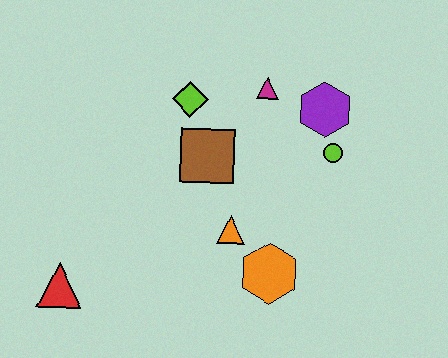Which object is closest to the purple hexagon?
The lime circle is closest to the purple hexagon.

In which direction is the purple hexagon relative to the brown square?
The purple hexagon is to the right of the brown square.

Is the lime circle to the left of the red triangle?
No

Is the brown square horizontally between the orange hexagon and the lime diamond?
Yes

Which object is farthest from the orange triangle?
The red triangle is farthest from the orange triangle.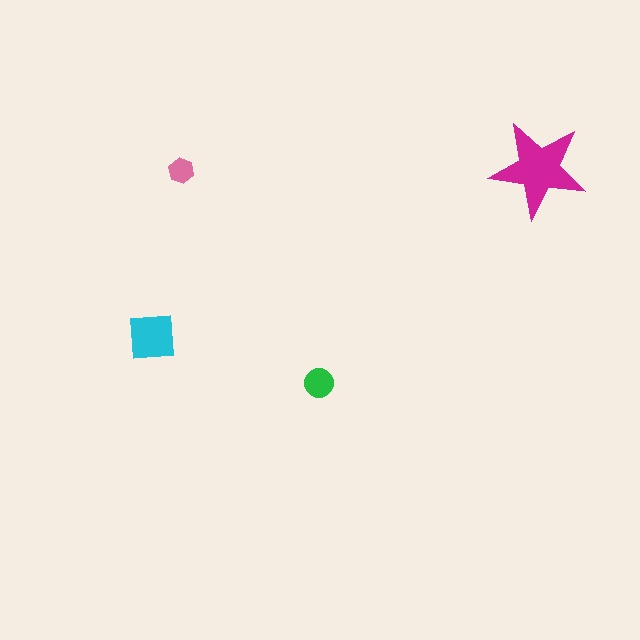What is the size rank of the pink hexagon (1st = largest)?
4th.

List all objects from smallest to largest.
The pink hexagon, the green circle, the cyan square, the magenta star.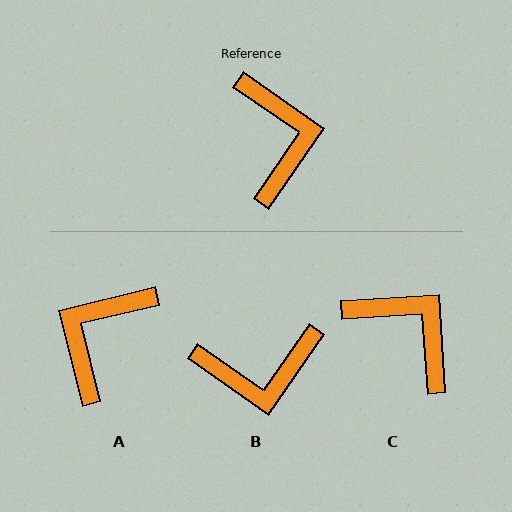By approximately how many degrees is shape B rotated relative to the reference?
Approximately 90 degrees clockwise.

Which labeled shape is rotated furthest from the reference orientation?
A, about 138 degrees away.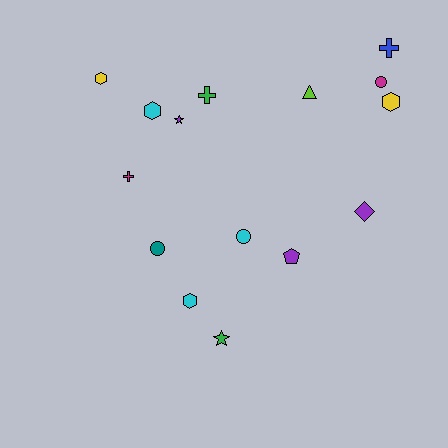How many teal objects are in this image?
There is 1 teal object.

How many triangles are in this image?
There is 1 triangle.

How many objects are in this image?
There are 15 objects.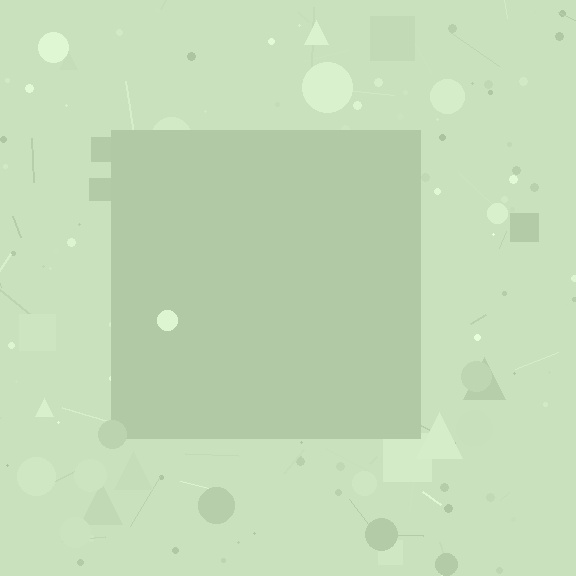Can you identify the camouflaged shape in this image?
The camouflaged shape is a square.